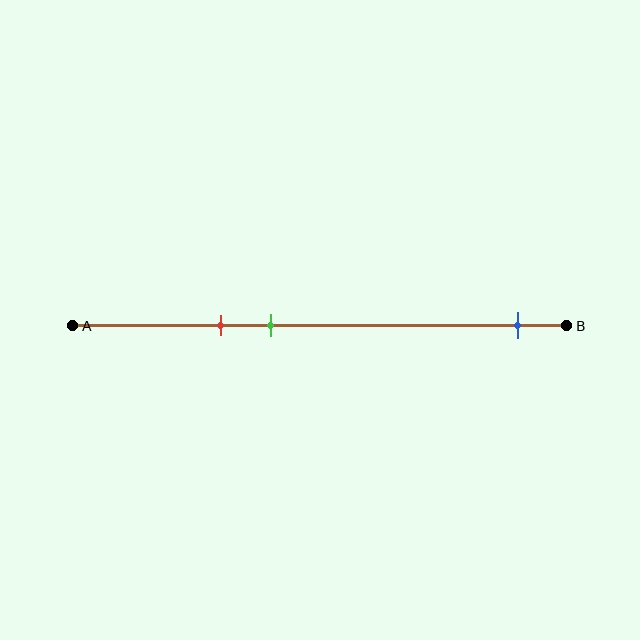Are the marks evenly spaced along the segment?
No, the marks are not evenly spaced.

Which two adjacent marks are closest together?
The red and green marks are the closest adjacent pair.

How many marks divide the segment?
There are 3 marks dividing the segment.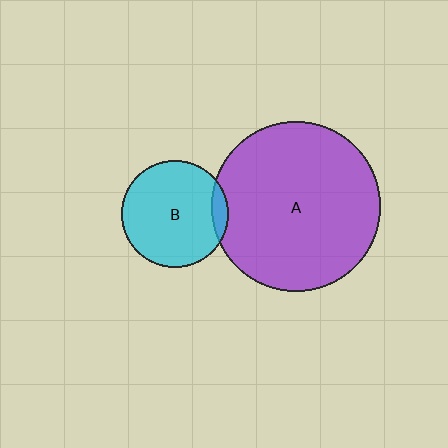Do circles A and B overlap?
Yes.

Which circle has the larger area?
Circle A (purple).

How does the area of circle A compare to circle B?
Approximately 2.5 times.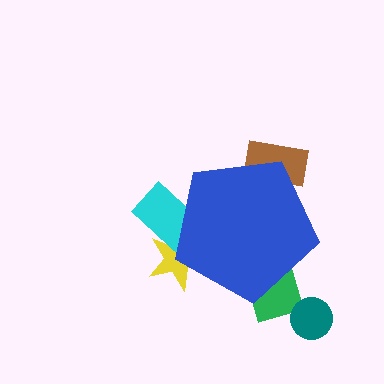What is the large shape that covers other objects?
A blue pentagon.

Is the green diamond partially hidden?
Yes, the green diamond is partially hidden behind the blue pentagon.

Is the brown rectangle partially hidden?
Yes, the brown rectangle is partially hidden behind the blue pentagon.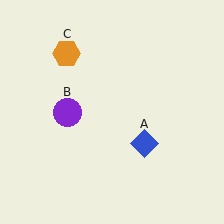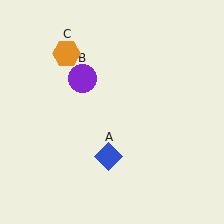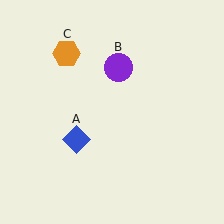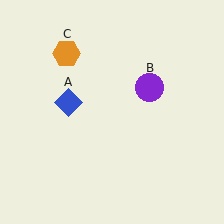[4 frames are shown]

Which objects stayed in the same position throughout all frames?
Orange hexagon (object C) remained stationary.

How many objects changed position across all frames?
2 objects changed position: blue diamond (object A), purple circle (object B).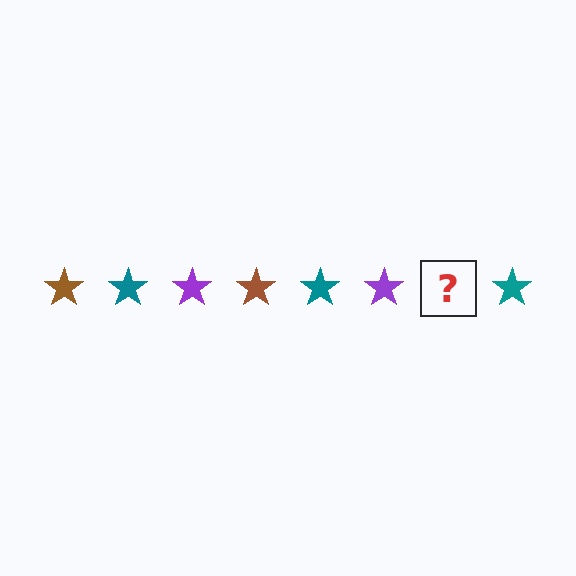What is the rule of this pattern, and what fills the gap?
The rule is that the pattern cycles through brown, teal, purple stars. The gap should be filled with a brown star.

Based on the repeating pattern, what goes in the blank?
The blank should be a brown star.